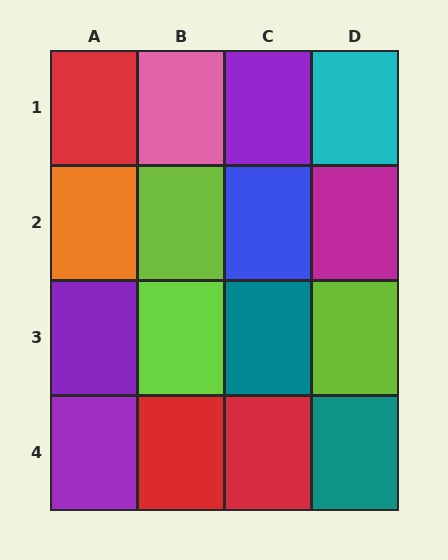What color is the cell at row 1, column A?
Red.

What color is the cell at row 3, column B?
Lime.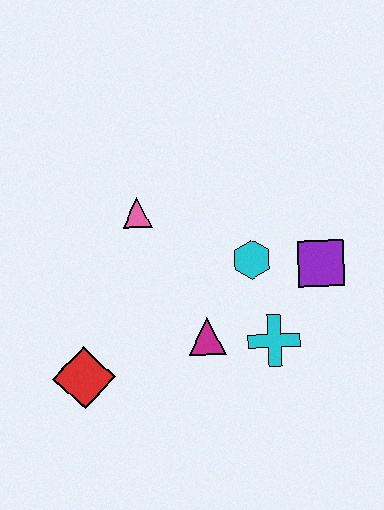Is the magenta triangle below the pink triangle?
Yes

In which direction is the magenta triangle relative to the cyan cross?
The magenta triangle is to the left of the cyan cross.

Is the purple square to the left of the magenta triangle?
No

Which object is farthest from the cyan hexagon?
The red diamond is farthest from the cyan hexagon.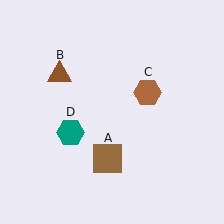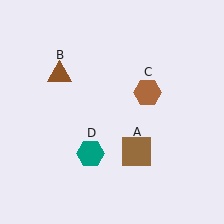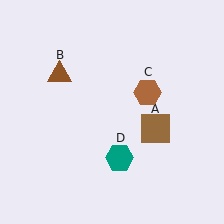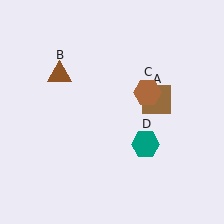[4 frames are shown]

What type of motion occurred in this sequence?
The brown square (object A), teal hexagon (object D) rotated counterclockwise around the center of the scene.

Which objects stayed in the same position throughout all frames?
Brown triangle (object B) and brown hexagon (object C) remained stationary.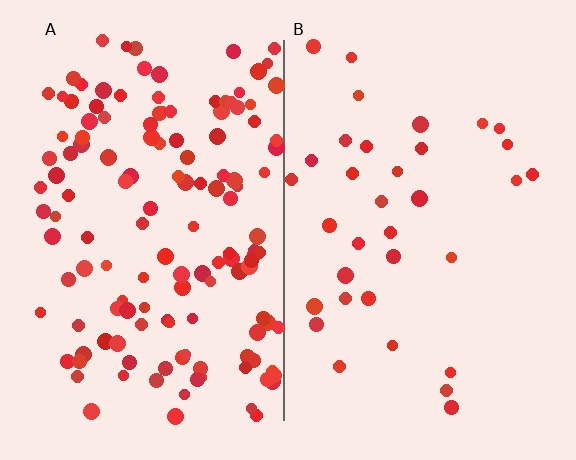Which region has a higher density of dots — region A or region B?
A (the left).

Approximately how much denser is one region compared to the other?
Approximately 4.1× — region A over region B.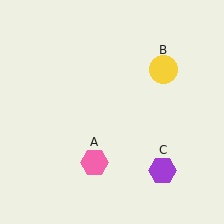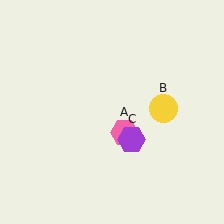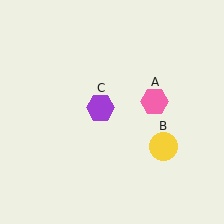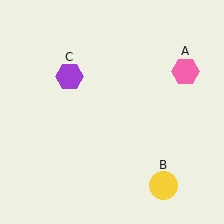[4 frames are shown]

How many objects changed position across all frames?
3 objects changed position: pink hexagon (object A), yellow circle (object B), purple hexagon (object C).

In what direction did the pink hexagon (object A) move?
The pink hexagon (object A) moved up and to the right.